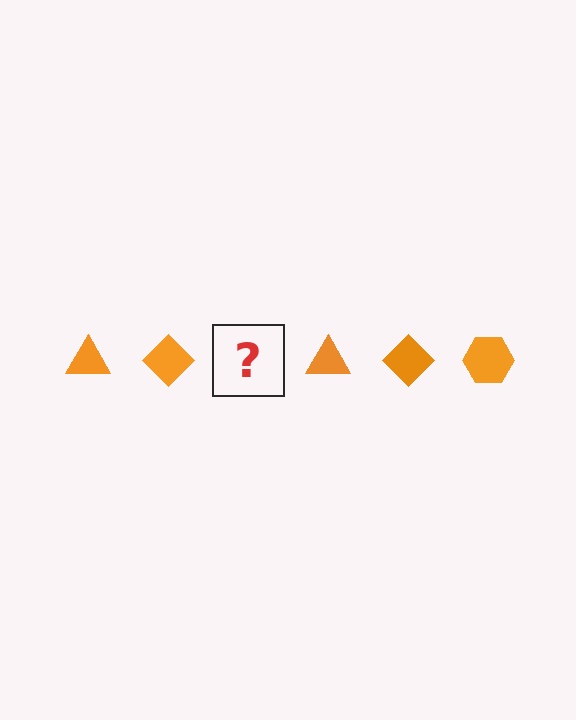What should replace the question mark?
The question mark should be replaced with an orange hexagon.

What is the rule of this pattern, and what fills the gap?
The rule is that the pattern cycles through triangle, diamond, hexagon shapes in orange. The gap should be filled with an orange hexagon.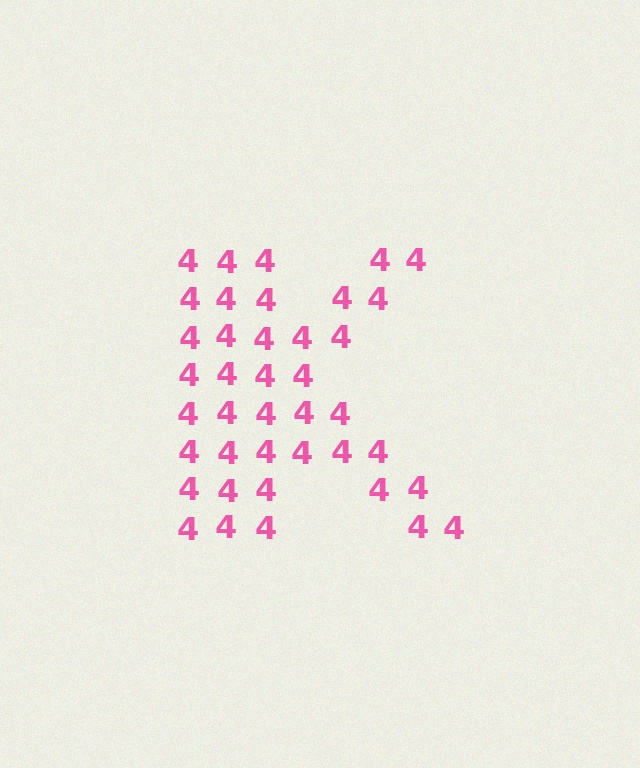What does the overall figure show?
The overall figure shows the letter K.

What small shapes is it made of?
It is made of small digit 4's.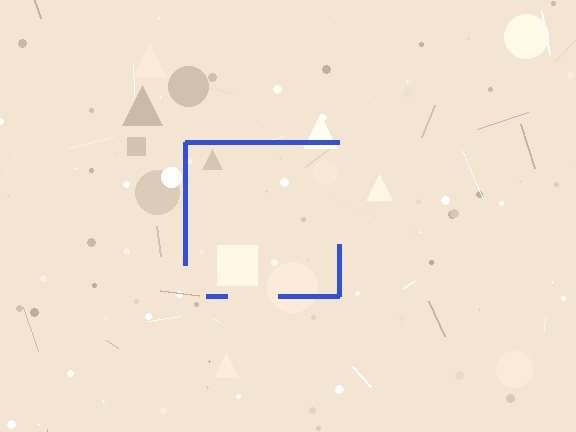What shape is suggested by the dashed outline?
The dashed outline suggests a square.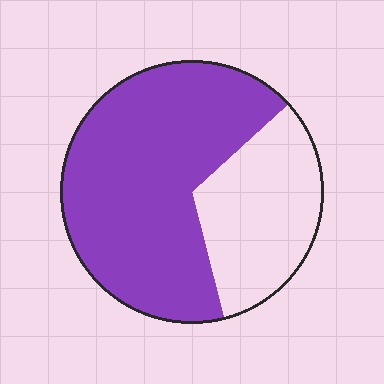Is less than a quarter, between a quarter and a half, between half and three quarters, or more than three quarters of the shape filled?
Between half and three quarters.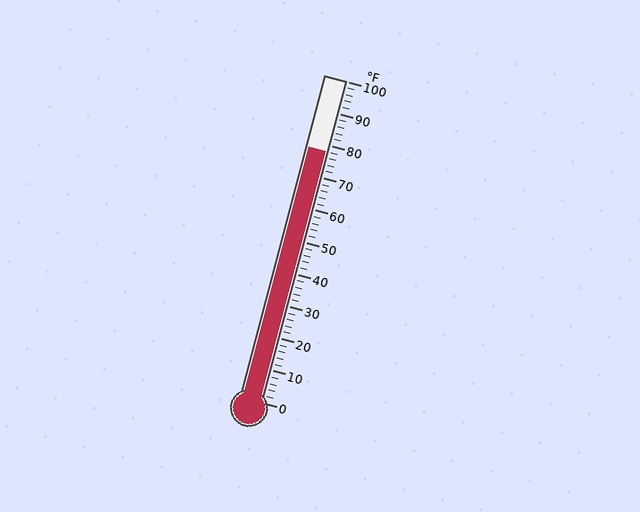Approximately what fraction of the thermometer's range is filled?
The thermometer is filled to approximately 80% of its range.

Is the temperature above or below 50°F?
The temperature is above 50°F.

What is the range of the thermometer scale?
The thermometer scale ranges from 0°F to 100°F.